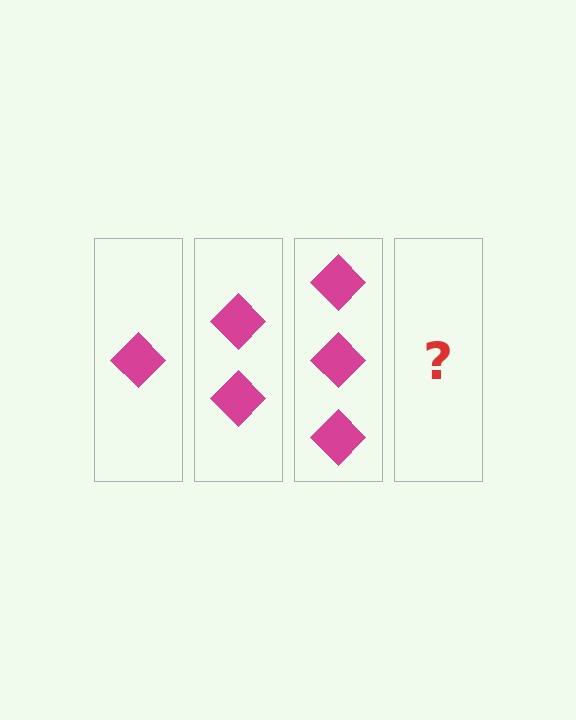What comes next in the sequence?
The next element should be 4 diamonds.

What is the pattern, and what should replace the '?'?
The pattern is that each step adds one more diamond. The '?' should be 4 diamonds.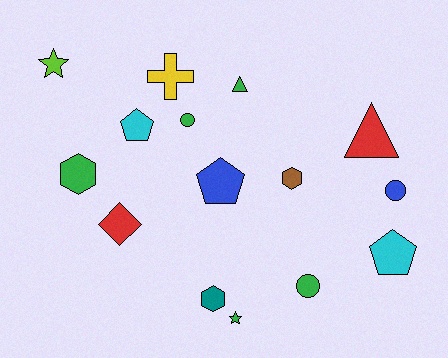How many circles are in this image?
There are 3 circles.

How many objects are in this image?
There are 15 objects.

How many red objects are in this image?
There are 2 red objects.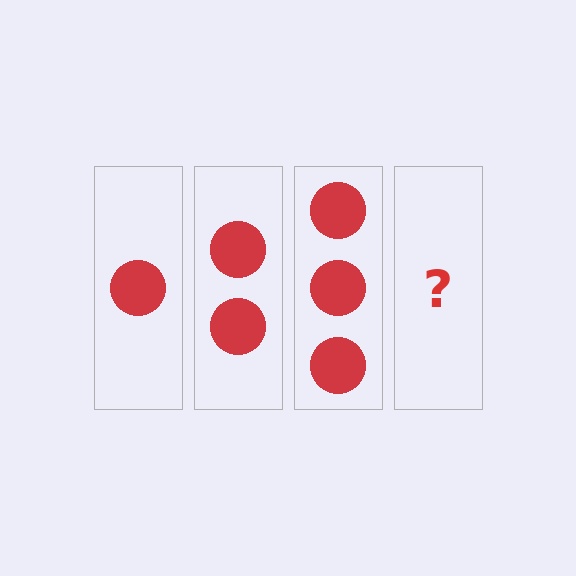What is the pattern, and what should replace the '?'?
The pattern is that each step adds one more circle. The '?' should be 4 circles.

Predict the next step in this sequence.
The next step is 4 circles.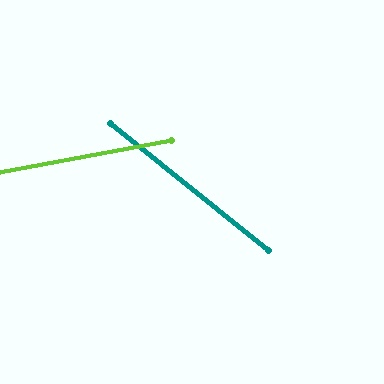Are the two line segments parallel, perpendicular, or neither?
Neither parallel nor perpendicular — they differ by about 49°.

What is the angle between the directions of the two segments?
Approximately 49 degrees.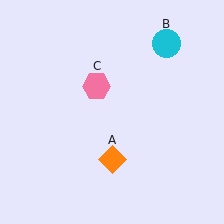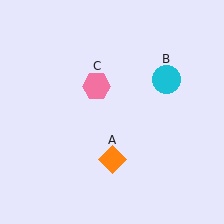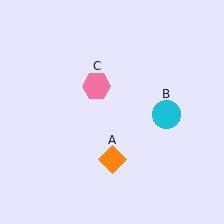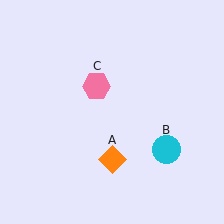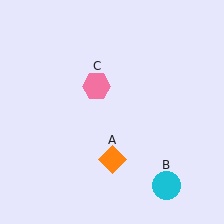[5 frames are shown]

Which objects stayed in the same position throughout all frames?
Orange diamond (object A) and pink hexagon (object C) remained stationary.